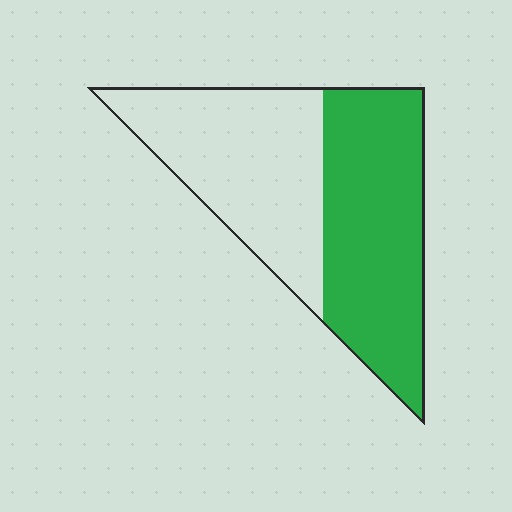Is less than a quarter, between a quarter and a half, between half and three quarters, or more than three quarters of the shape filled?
Between half and three quarters.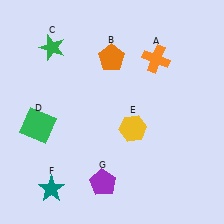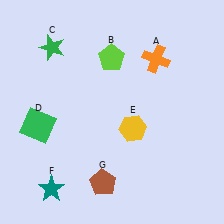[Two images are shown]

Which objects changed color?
B changed from orange to lime. G changed from purple to brown.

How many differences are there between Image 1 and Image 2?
There are 2 differences between the two images.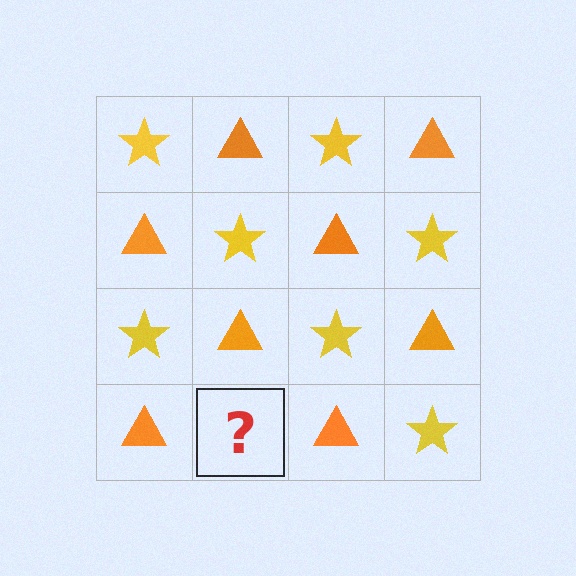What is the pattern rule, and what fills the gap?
The rule is that it alternates yellow star and orange triangle in a checkerboard pattern. The gap should be filled with a yellow star.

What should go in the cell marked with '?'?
The missing cell should contain a yellow star.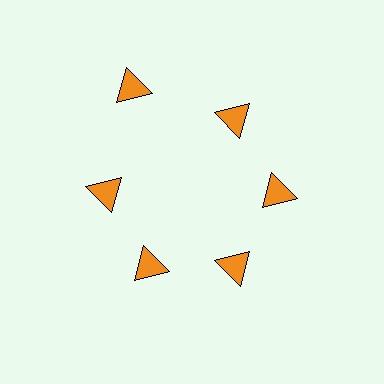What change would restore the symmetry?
The symmetry would be restored by moving it inward, back onto the ring so that all 6 triangles sit at equal angles and equal distance from the center.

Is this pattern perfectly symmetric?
No. The 6 orange triangles are arranged in a ring, but one element near the 11 o'clock position is pushed outward from the center, breaking the 6-fold rotational symmetry.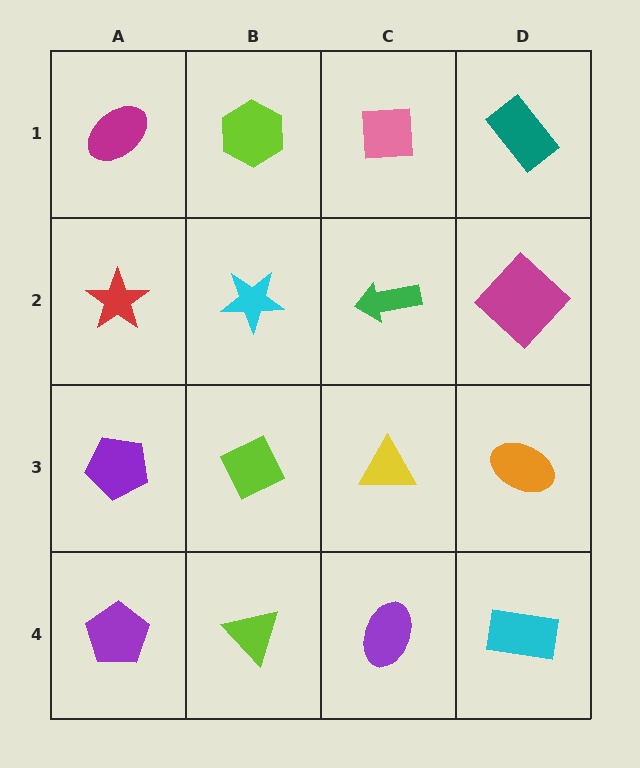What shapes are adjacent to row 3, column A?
A red star (row 2, column A), a purple pentagon (row 4, column A), a lime diamond (row 3, column B).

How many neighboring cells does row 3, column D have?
3.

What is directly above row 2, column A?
A magenta ellipse.